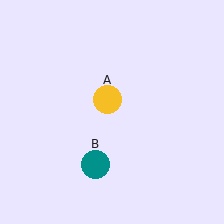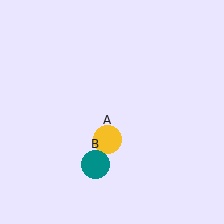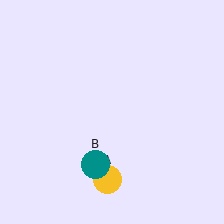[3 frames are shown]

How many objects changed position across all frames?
1 object changed position: yellow circle (object A).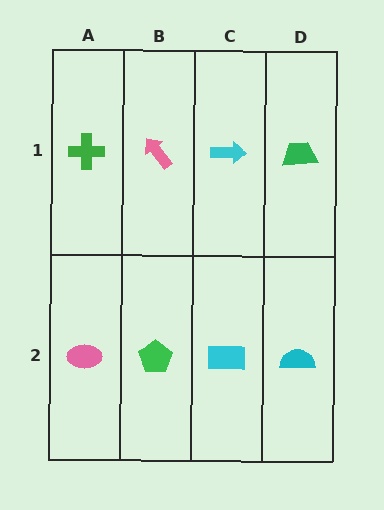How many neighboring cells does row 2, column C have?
3.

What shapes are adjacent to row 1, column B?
A green pentagon (row 2, column B), a green cross (row 1, column A), a cyan arrow (row 1, column C).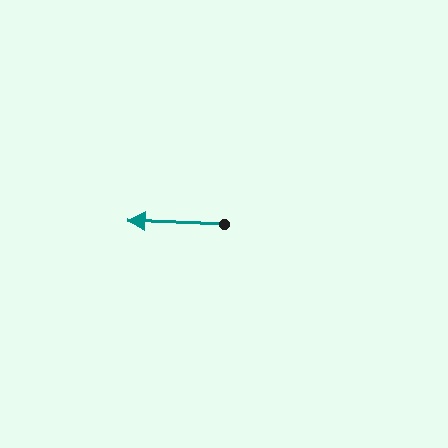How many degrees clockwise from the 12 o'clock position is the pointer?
Approximately 272 degrees.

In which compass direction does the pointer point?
West.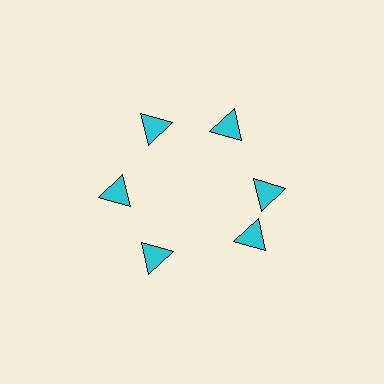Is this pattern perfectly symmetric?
No. The 6 cyan triangles are arranged in a ring, but one element near the 5 o'clock position is rotated out of alignment along the ring, breaking the 6-fold rotational symmetry.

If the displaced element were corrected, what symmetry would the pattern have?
It would have 6-fold rotational symmetry — the pattern would map onto itself every 60 degrees.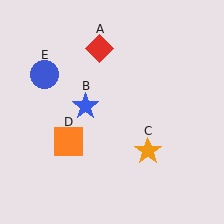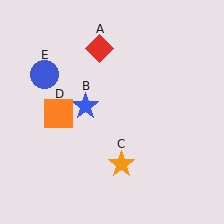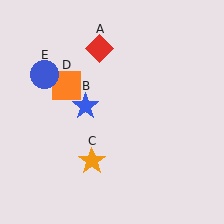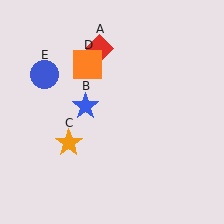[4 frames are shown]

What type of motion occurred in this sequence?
The orange star (object C), orange square (object D) rotated clockwise around the center of the scene.